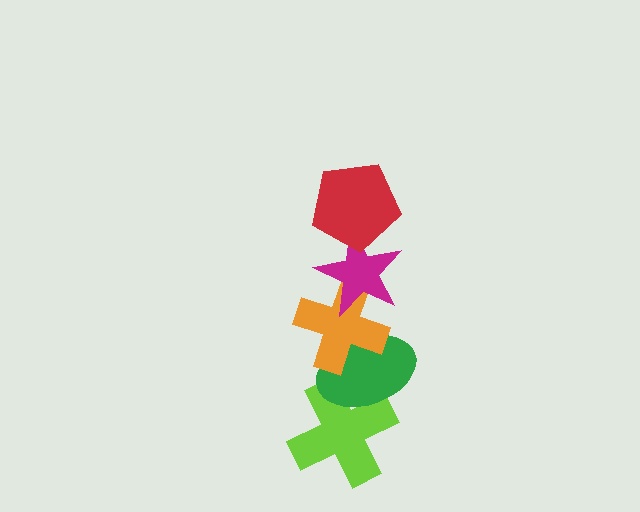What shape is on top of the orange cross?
The magenta star is on top of the orange cross.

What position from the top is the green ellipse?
The green ellipse is 4th from the top.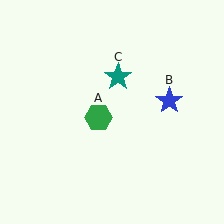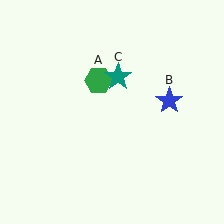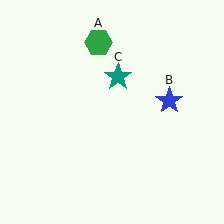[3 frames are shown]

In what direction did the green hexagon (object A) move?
The green hexagon (object A) moved up.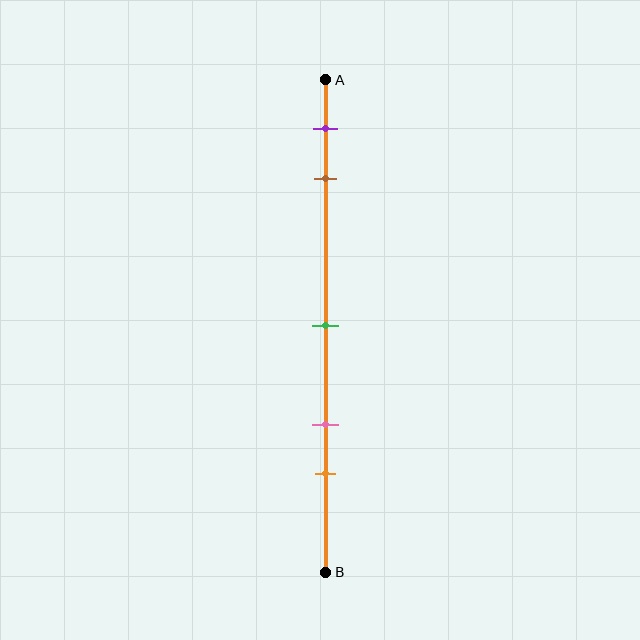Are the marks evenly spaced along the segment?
No, the marks are not evenly spaced.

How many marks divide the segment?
There are 5 marks dividing the segment.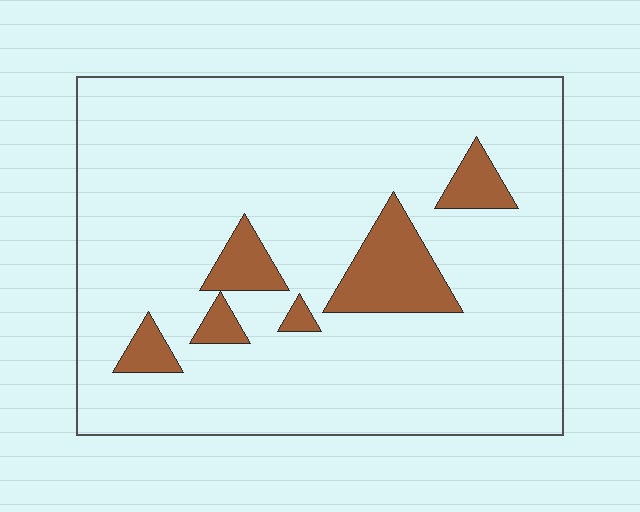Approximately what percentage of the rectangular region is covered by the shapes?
Approximately 10%.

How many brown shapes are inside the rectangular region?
6.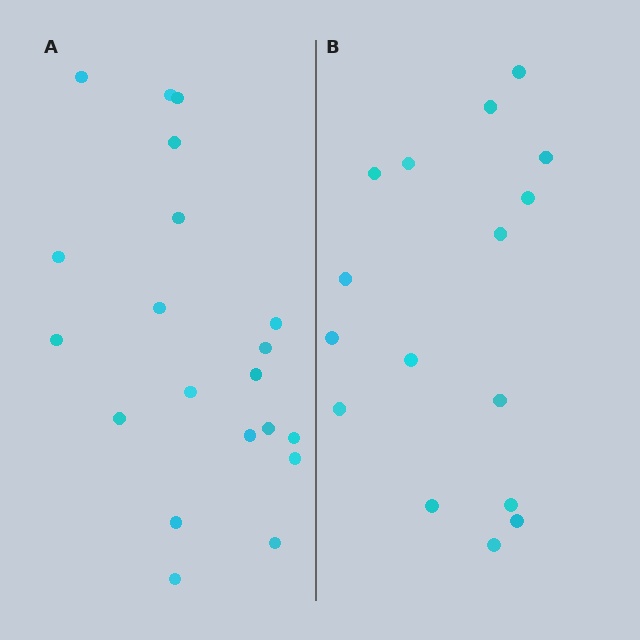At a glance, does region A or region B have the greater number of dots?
Region A (the left region) has more dots.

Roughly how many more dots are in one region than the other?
Region A has about 4 more dots than region B.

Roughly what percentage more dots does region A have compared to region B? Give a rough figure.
About 25% more.